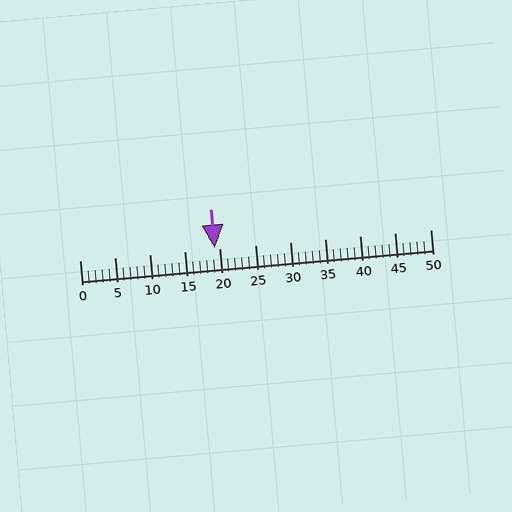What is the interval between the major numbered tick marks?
The major tick marks are spaced 5 units apart.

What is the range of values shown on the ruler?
The ruler shows values from 0 to 50.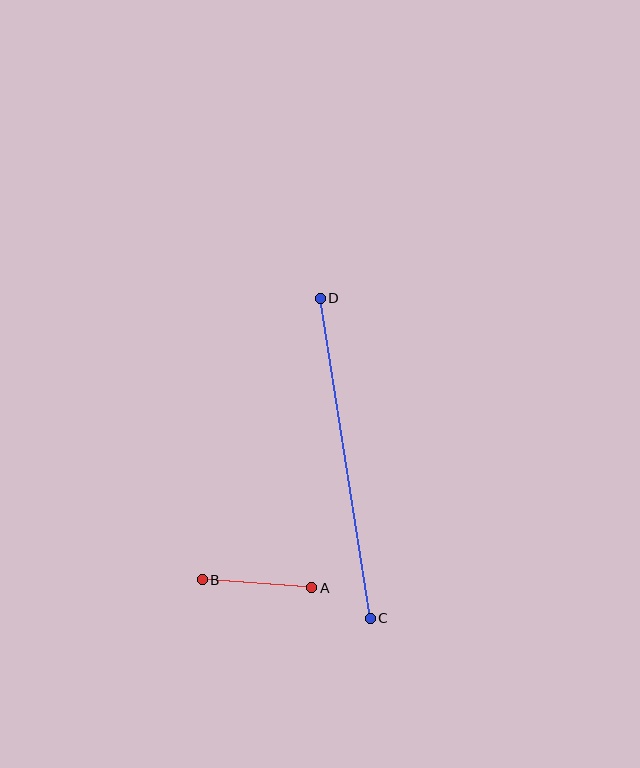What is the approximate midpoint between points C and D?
The midpoint is at approximately (345, 458) pixels.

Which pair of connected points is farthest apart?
Points C and D are farthest apart.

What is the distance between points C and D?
The distance is approximately 323 pixels.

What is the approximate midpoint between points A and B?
The midpoint is at approximately (257, 584) pixels.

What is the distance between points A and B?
The distance is approximately 110 pixels.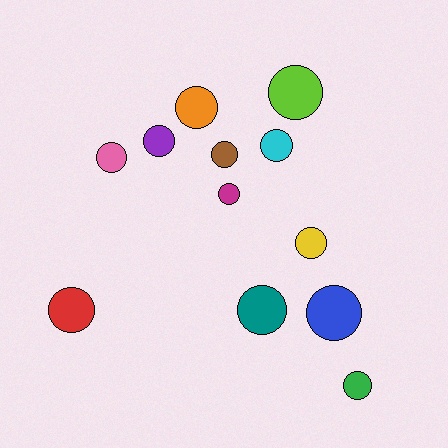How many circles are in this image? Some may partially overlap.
There are 12 circles.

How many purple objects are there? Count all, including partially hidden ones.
There is 1 purple object.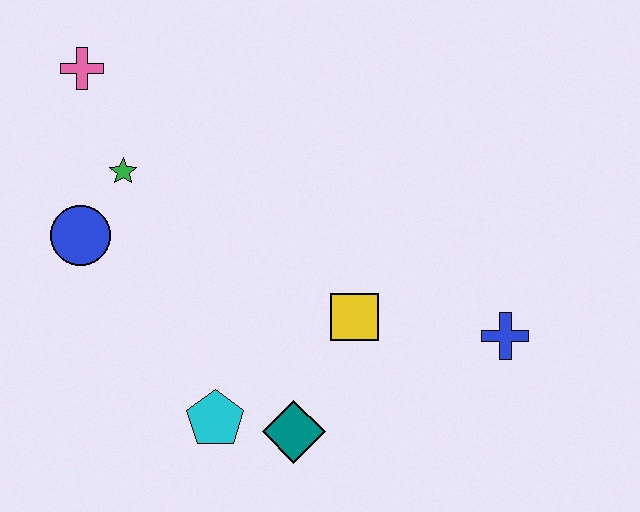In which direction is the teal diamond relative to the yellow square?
The teal diamond is below the yellow square.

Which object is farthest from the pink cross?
The blue cross is farthest from the pink cross.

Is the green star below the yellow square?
No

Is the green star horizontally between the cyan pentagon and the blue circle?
Yes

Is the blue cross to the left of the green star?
No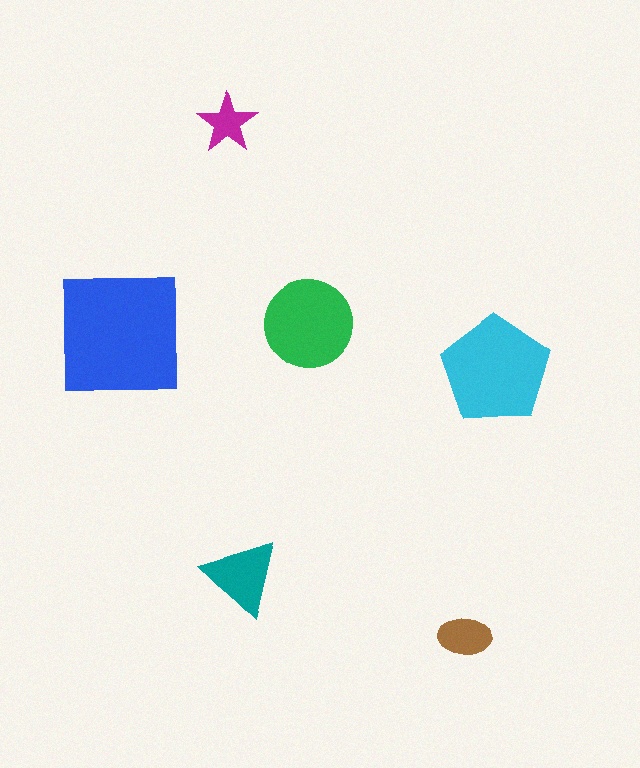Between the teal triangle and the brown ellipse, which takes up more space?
The teal triangle.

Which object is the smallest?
The magenta star.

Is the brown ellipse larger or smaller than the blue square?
Smaller.